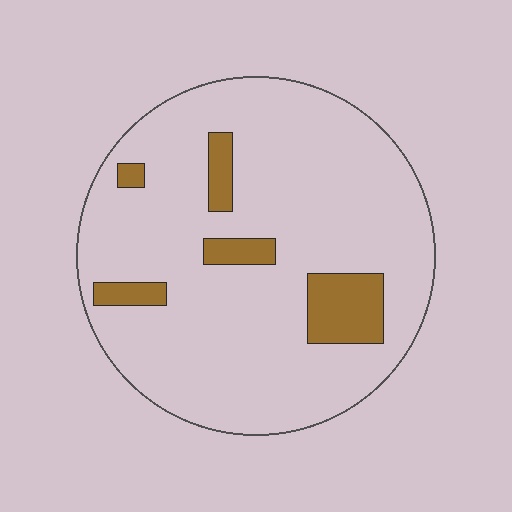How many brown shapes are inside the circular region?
5.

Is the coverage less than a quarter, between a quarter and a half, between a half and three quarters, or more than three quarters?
Less than a quarter.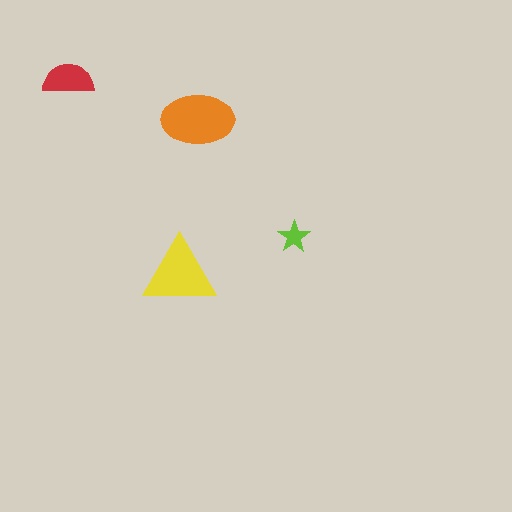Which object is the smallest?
The lime star.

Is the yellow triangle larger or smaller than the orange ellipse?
Smaller.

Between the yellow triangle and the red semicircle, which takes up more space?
The yellow triangle.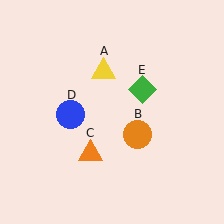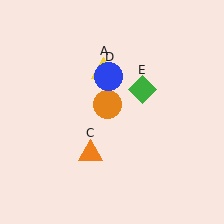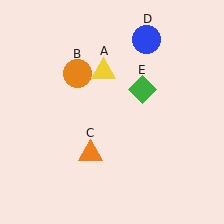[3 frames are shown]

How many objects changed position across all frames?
2 objects changed position: orange circle (object B), blue circle (object D).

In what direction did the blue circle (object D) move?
The blue circle (object D) moved up and to the right.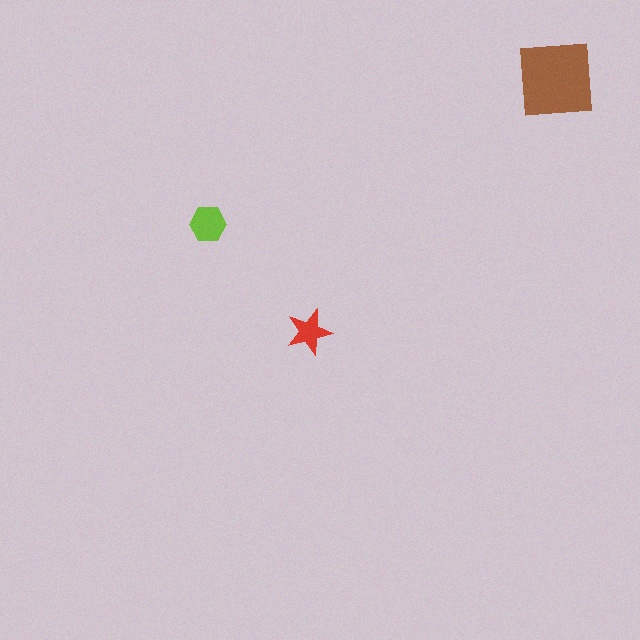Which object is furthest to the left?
The lime hexagon is leftmost.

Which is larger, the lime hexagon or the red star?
The lime hexagon.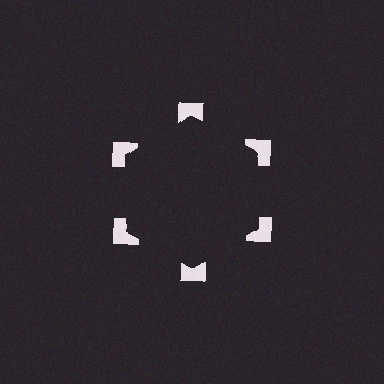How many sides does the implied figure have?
6 sides.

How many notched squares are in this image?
There are 6 — one at each vertex of the illusory hexagon.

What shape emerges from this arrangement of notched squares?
An illusory hexagon — its edges are inferred from the aligned wedge cuts in the notched squares, not physically drawn.